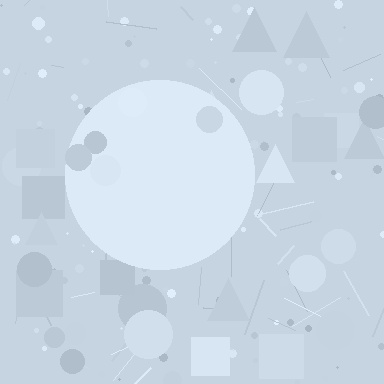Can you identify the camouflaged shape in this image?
The camouflaged shape is a circle.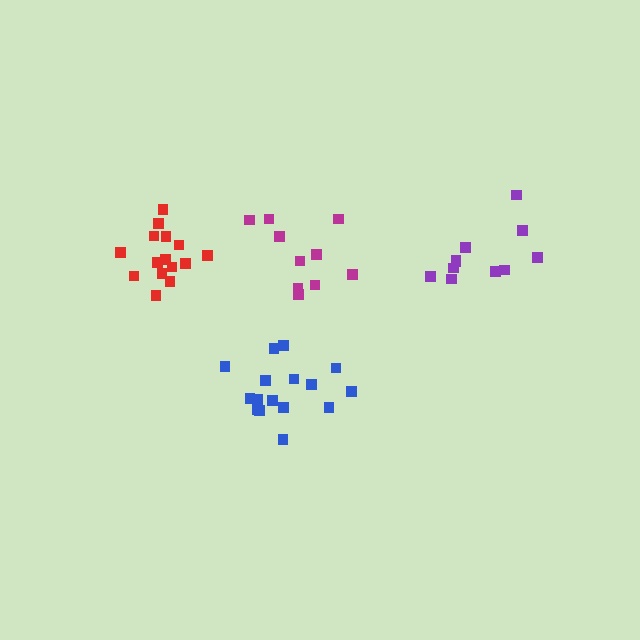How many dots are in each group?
Group 1: 11 dots, Group 2: 15 dots, Group 3: 16 dots, Group 4: 10 dots (52 total).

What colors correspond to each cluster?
The clusters are colored: purple, red, blue, magenta.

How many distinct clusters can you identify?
There are 4 distinct clusters.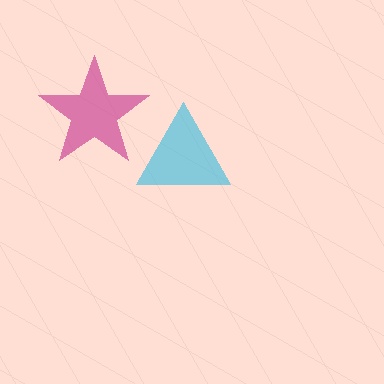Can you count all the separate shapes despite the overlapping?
Yes, there are 2 separate shapes.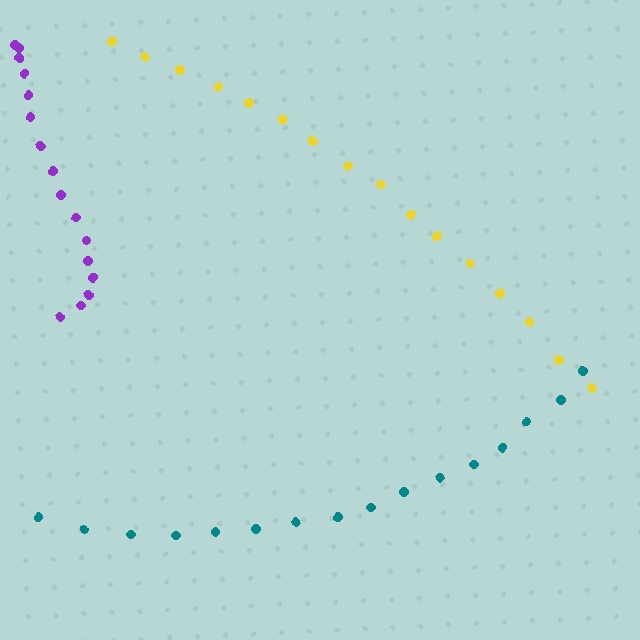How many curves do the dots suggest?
There are 3 distinct paths.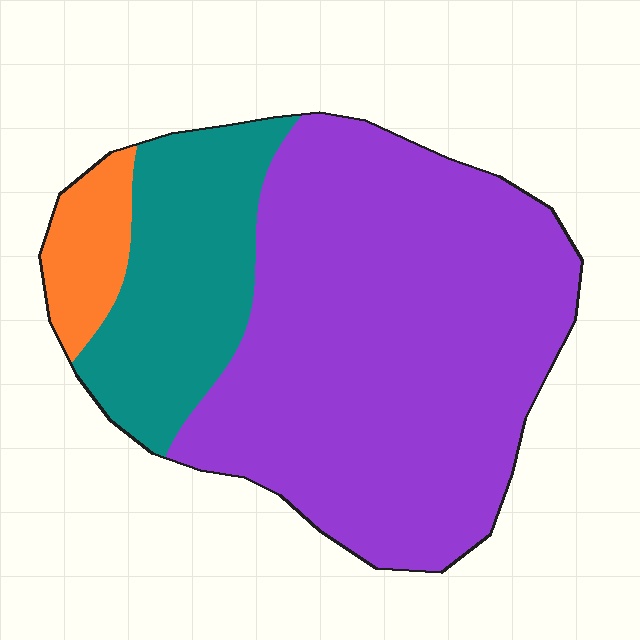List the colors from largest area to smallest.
From largest to smallest: purple, teal, orange.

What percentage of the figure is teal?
Teal covers roughly 25% of the figure.